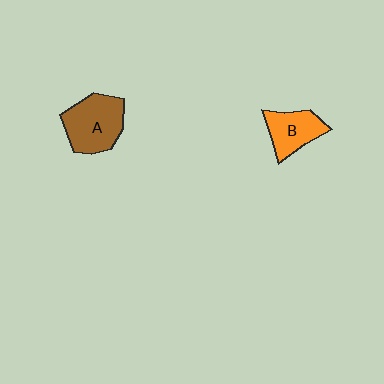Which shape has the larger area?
Shape A (brown).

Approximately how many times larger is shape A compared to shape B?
Approximately 1.4 times.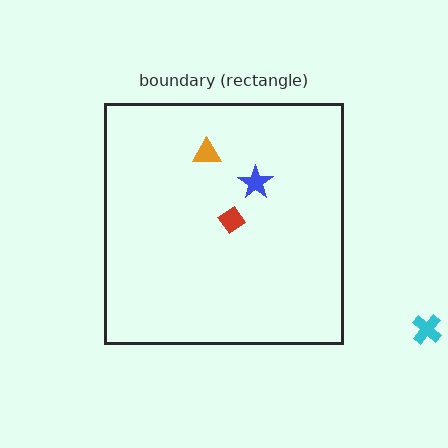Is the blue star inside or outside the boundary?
Inside.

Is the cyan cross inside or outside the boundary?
Outside.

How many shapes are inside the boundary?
3 inside, 1 outside.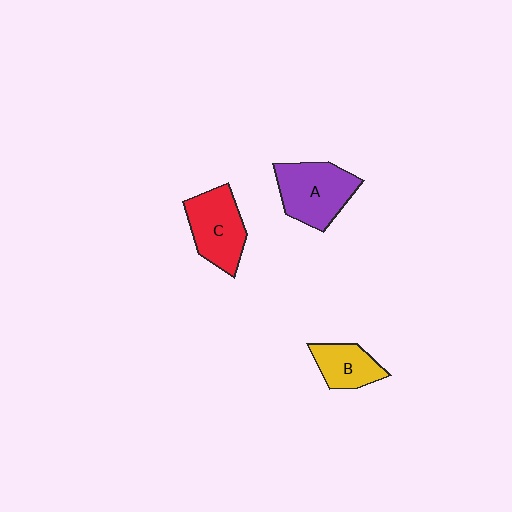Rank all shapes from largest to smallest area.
From largest to smallest: A (purple), C (red), B (yellow).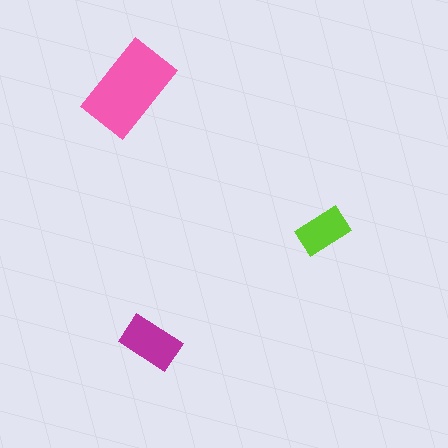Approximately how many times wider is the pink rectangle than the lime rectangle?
About 2 times wider.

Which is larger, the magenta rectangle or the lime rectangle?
The magenta one.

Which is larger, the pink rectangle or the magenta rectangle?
The pink one.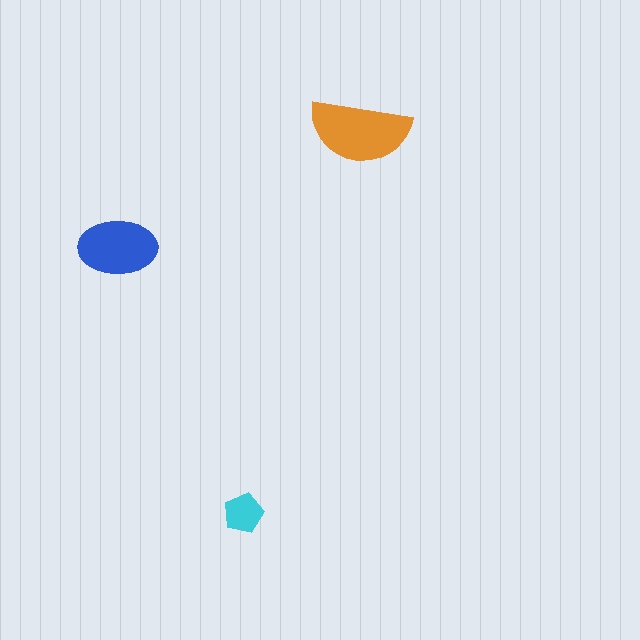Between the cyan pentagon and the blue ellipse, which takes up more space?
The blue ellipse.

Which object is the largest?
The orange semicircle.